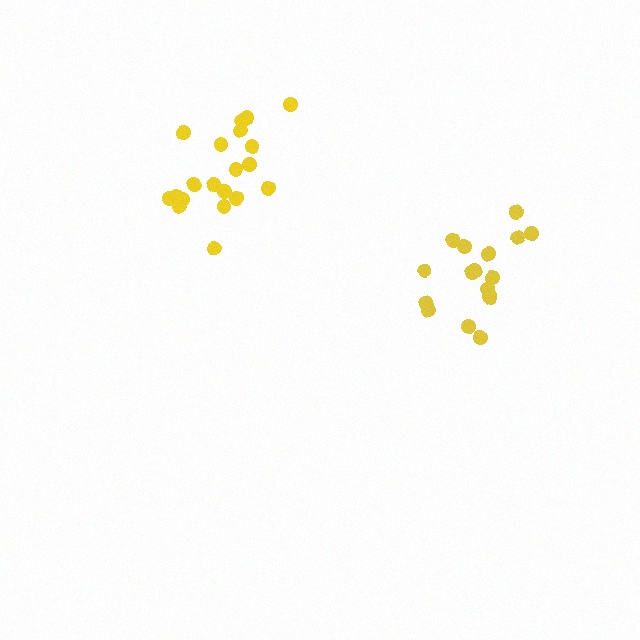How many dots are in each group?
Group 1: 17 dots, Group 2: 20 dots (37 total).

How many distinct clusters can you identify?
There are 2 distinct clusters.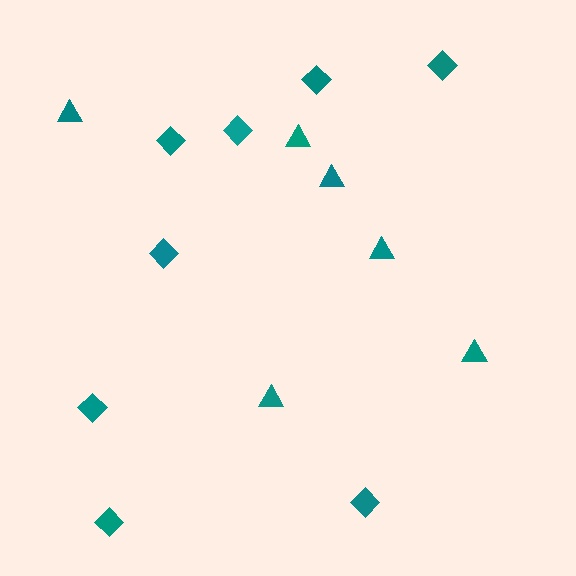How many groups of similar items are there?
There are 2 groups: one group of triangles (6) and one group of diamonds (8).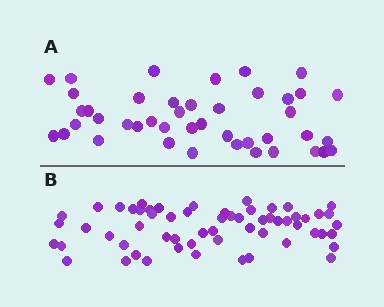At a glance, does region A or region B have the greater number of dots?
Region B (the bottom region) has more dots.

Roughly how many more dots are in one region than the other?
Region B has approximately 15 more dots than region A.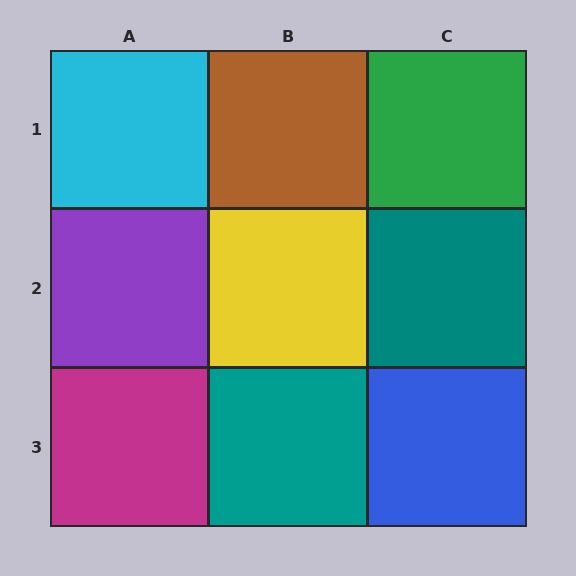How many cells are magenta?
1 cell is magenta.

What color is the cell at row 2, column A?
Purple.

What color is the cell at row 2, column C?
Teal.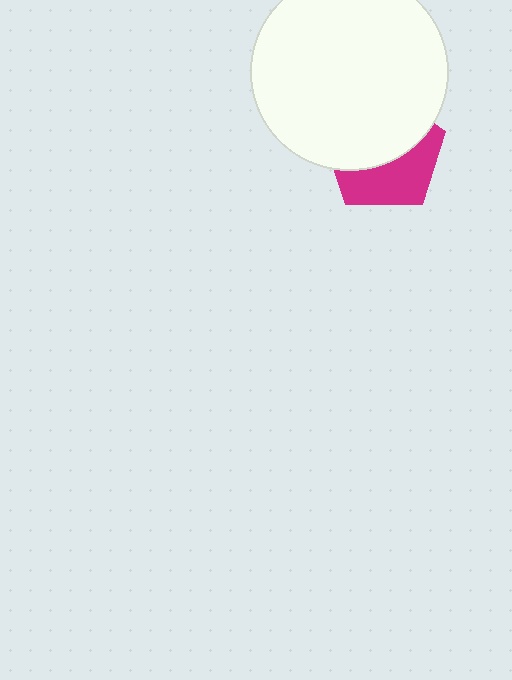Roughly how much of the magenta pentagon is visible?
A small part of it is visible (roughly 44%).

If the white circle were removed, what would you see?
You would see the complete magenta pentagon.